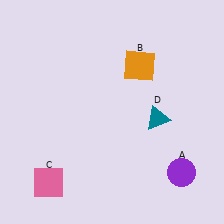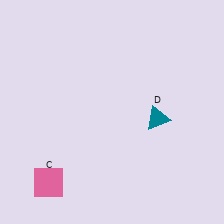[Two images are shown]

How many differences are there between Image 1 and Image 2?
There are 2 differences between the two images.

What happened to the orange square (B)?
The orange square (B) was removed in Image 2. It was in the top-right area of Image 1.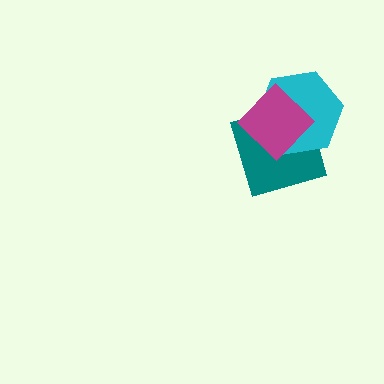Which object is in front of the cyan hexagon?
The magenta diamond is in front of the cyan hexagon.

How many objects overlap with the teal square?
2 objects overlap with the teal square.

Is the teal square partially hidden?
Yes, it is partially covered by another shape.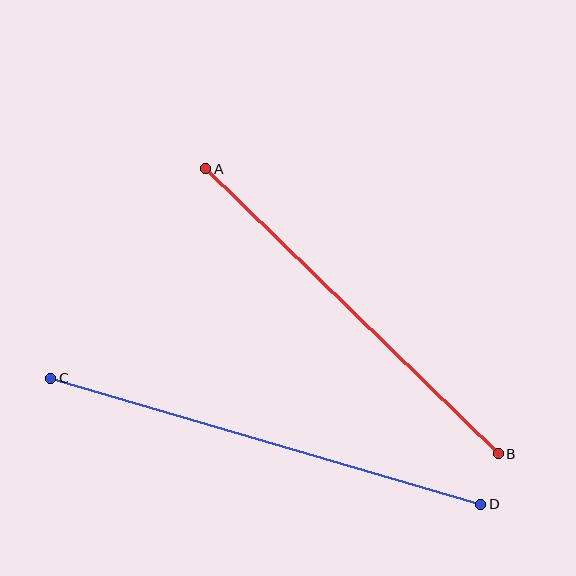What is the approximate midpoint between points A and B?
The midpoint is at approximately (352, 311) pixels.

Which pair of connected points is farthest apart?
Points C and D are farthest apart.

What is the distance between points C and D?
The distance is approximately 448 pixels.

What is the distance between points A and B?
The distance is approximately 408 pixels.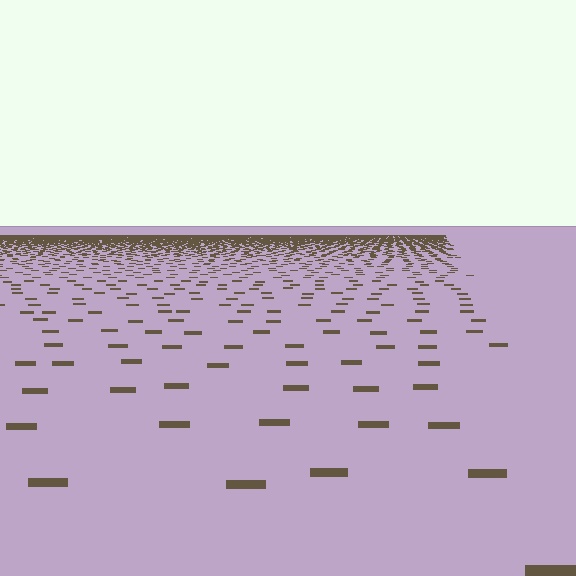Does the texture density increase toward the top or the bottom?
Density increases toward the top.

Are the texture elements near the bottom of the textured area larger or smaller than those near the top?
Larger. Near the bottom, elements are closer to the viewer and appear at a bigger on-screen size.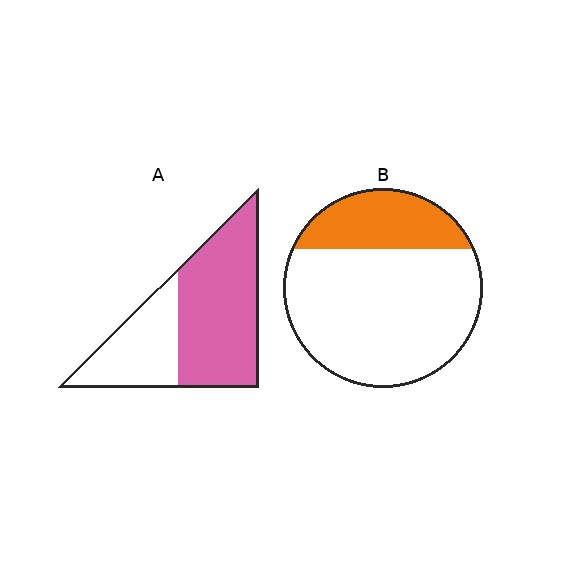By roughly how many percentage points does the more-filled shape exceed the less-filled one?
By roughly 40 percentage points (A over B).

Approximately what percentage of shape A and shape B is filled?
A is approximately 65% and B is approximately 25%.